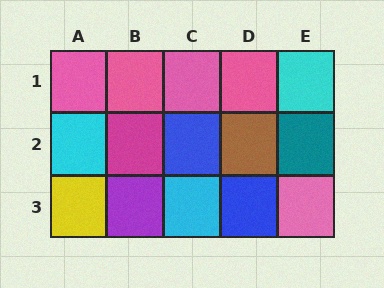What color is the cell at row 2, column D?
Brown.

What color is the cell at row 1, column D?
Pink.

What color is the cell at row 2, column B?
Magenta.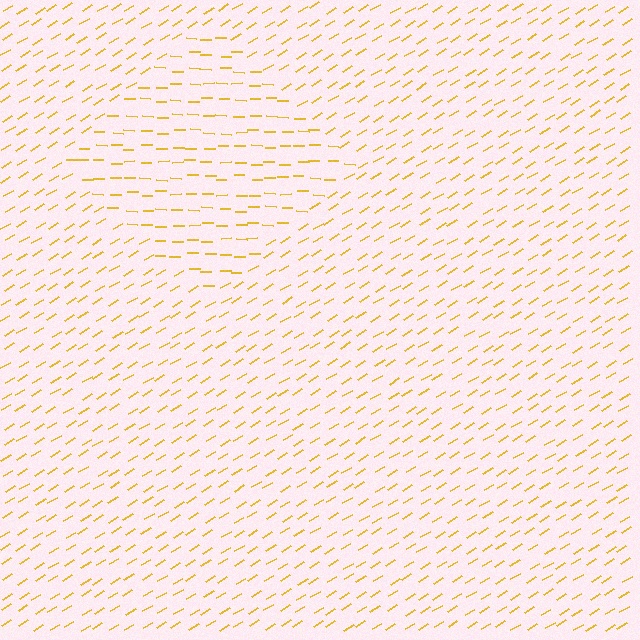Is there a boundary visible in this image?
Yes, there is a texture boundary formed by a change in line orientation.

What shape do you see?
I see a diamond.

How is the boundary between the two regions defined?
The boundary is defined purely by a change in line orientation (approximately 32 degrees difference). All lines are the same color and thickness.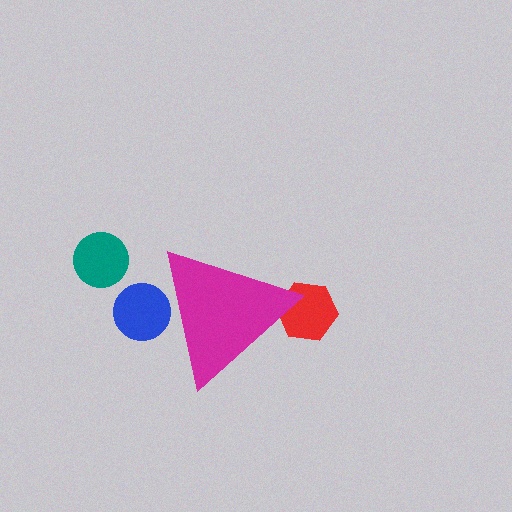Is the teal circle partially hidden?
No, the teal circle is fully visible.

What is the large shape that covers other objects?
A magenta triangle.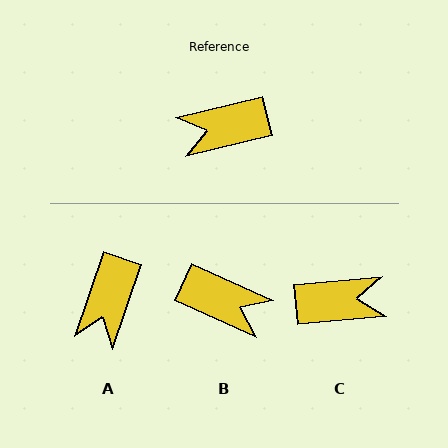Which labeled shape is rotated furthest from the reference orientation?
C, about 172 degrees away.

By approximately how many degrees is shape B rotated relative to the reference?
Approximately 142 degrees counter-clockwise.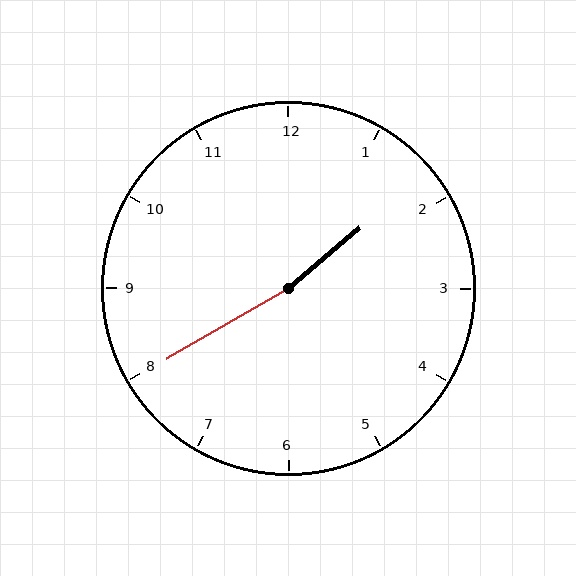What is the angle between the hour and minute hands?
Approximately 170 degrees.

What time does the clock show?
1:40.